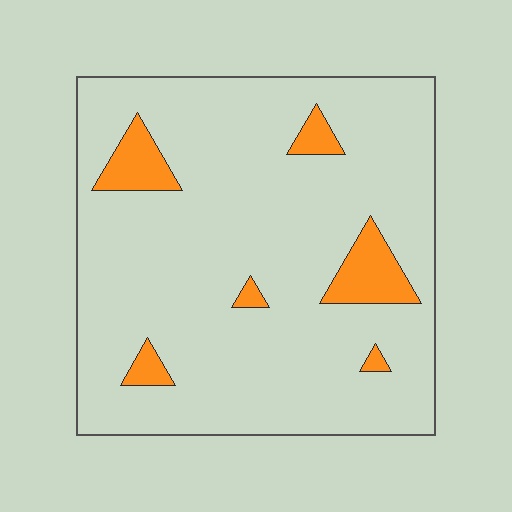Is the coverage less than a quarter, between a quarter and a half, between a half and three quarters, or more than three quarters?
Less than a quarter.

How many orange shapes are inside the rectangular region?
6.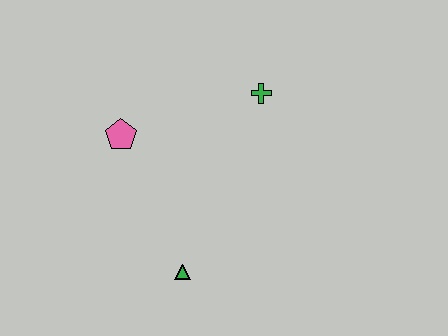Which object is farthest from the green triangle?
The green cross is farthest from the green triangle.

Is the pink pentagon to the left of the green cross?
Yes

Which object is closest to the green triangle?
The pink pentagon is closest to the green triangle.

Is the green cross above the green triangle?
Yes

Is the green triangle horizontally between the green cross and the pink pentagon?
Yes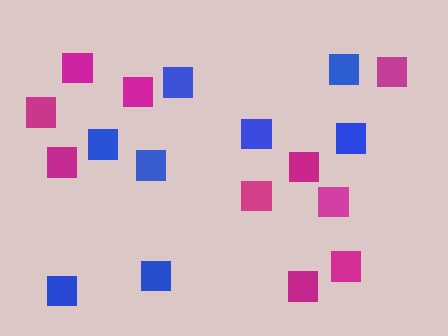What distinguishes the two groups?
There are 2 groups: one group of blue squares (8) and one group of magenta squares (10).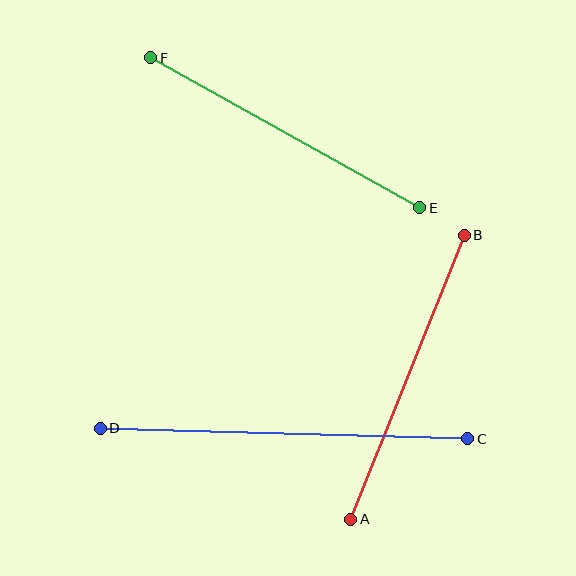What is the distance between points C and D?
The distance is approximately 368 pixels.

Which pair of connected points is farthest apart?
Points C and D are farthest apart.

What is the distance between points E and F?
The distance is approximately 308 pixels.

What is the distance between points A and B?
The distance is approximately 306 pixels.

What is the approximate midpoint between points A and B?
The midpoint is at approximately (407, 377) pixels.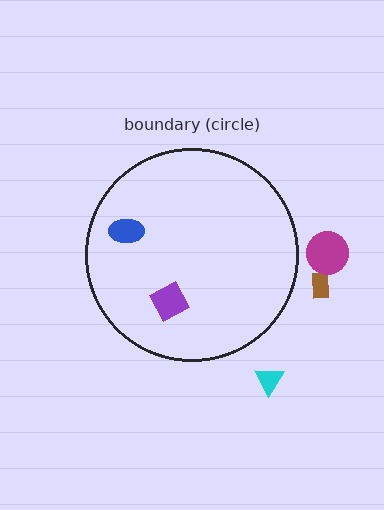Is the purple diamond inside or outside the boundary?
Inside.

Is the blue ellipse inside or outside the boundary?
Inside.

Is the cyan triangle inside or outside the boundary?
Outside.